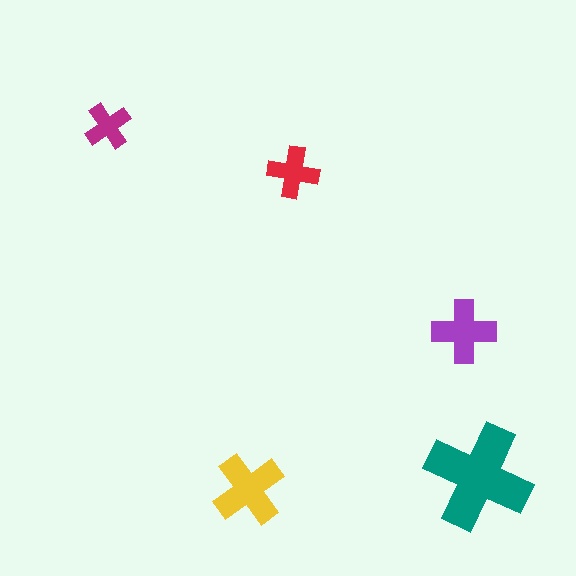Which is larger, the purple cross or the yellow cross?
The yellow one.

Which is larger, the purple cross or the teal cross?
The teal one.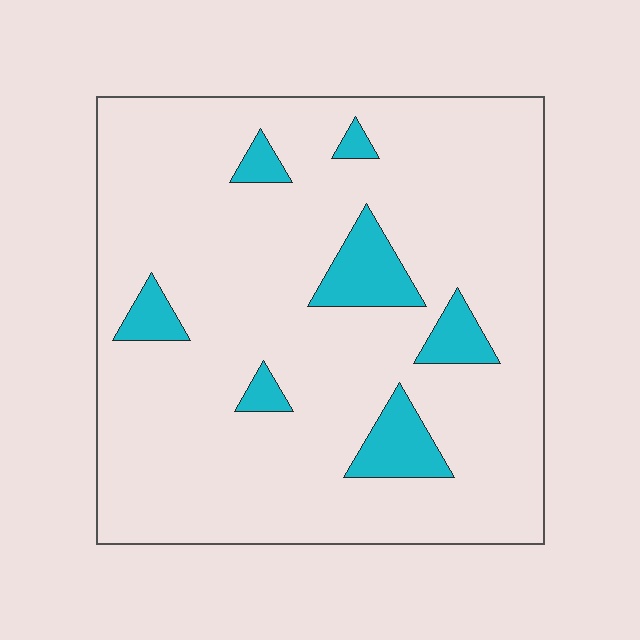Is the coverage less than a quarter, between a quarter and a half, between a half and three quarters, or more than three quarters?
Less than a quarter.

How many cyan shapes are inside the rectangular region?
7.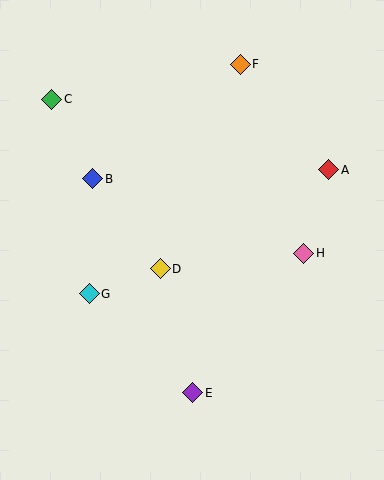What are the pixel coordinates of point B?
Point B is at (93, 179).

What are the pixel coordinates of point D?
Point D is at (160, 269).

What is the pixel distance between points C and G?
The distance between C and G is 198 pixels.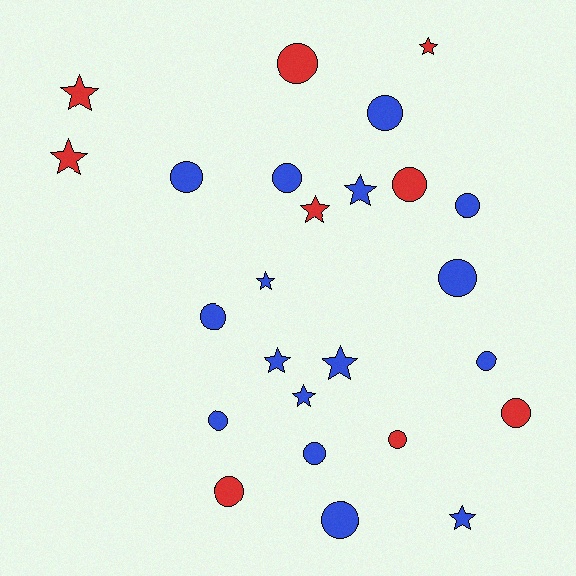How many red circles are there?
There are 5 red circles.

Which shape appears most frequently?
Circle, with 15 objects.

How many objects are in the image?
There are 25 objects.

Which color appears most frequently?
Blue, with 16 objects.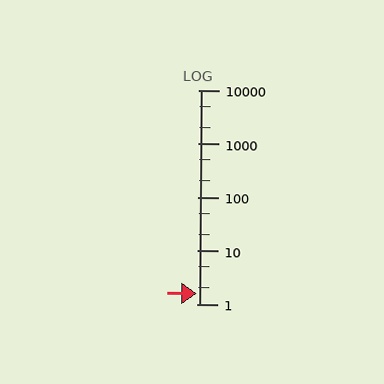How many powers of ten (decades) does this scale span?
The scale spans 4 decades, from 1 to 10000.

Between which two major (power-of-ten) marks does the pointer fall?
The pointer is between 1 and 10.